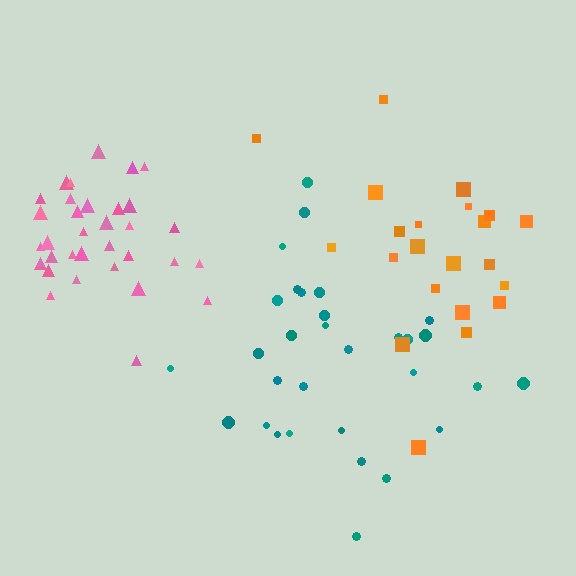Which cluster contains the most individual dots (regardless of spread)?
Pink (34).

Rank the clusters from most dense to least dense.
pink, teal, orange.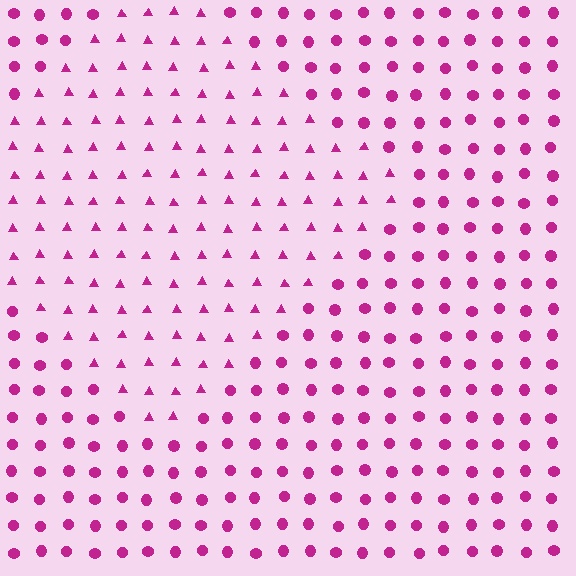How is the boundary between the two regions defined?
The boundary is defined by a change in element shape: triangles inside vs. circles outside. All elements share the same color and spacing.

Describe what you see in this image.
The image is filled with small magenta elements arranged in a uniform grid. A diamond-shaped region contains triangles, while the surrounding area contains circles. The boundary is defined purely by the change in element shape.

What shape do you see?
I see a diamond.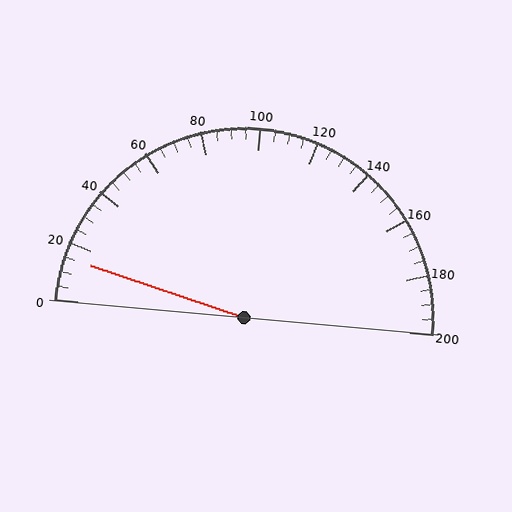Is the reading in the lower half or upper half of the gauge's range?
The reading is in the lower half of the range (0 to 200).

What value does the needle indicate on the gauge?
The needle indicates approximately 15.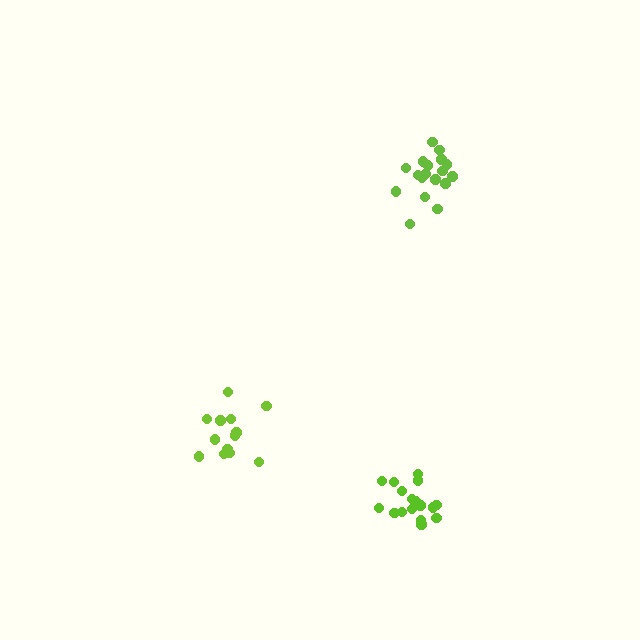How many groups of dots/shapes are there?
There are 3 groups.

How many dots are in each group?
Group 1: 18 dots, Group 2: 13 dots, Group 3: 17 dots (48 total).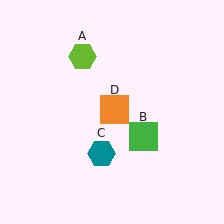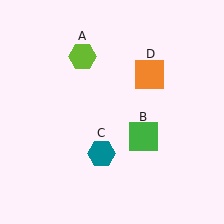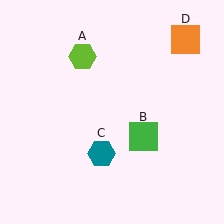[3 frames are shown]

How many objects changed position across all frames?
1 object changed position: orange square (object D).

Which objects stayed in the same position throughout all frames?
Lime hexagon (object A) and green square (object B) and teal hexagon (object C) remained stationary.